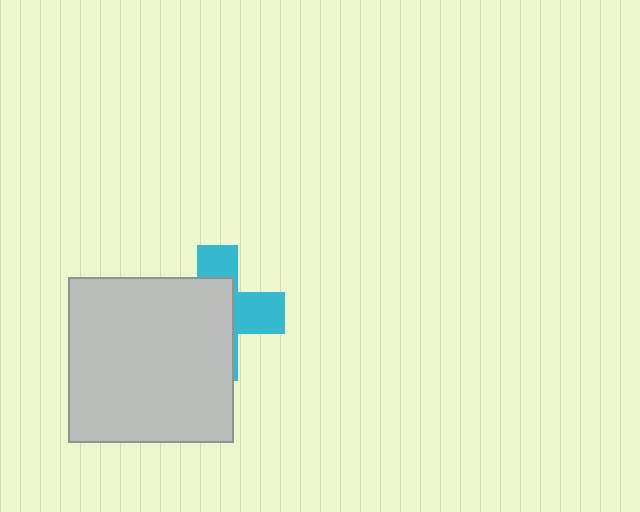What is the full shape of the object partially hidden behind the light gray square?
The partially hidden object is a cyan cross.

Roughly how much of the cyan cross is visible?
A small part of it is visible (roughly 39%).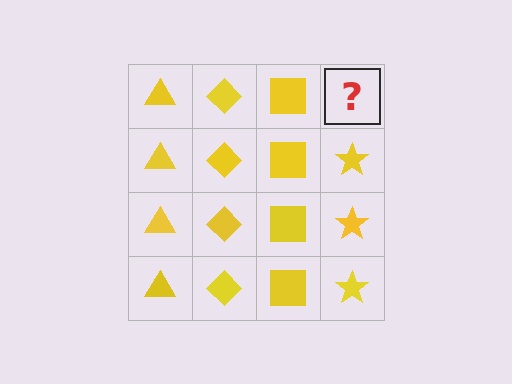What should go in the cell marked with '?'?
The missing cell should contain a yellow star.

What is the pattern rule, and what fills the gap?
The rule is that each column has a consistent shape. The gap should be filled with a yellow star.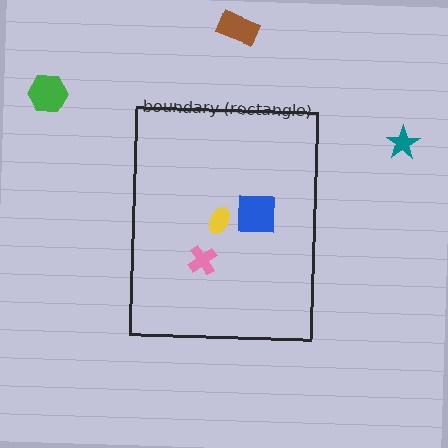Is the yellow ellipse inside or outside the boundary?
Inside.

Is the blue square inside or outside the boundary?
Inside.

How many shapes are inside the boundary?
4 inside, 3 outside.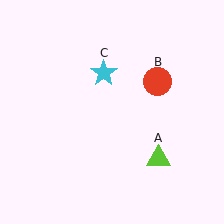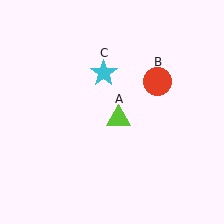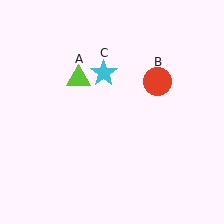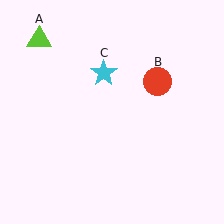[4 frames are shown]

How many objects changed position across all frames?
1 object changed position: lime triangle (object A).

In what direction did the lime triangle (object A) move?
The lime triangle (object A) moved up and to the left.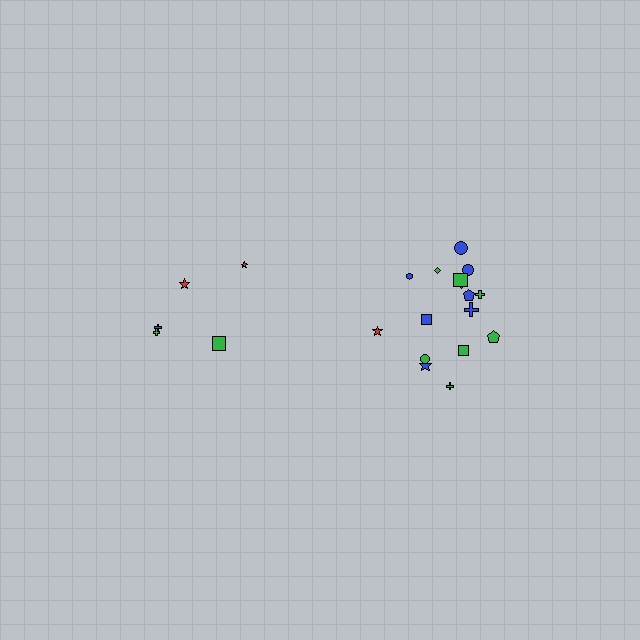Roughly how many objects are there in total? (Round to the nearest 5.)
Roughly 25 objects in total.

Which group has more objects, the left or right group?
The right group.